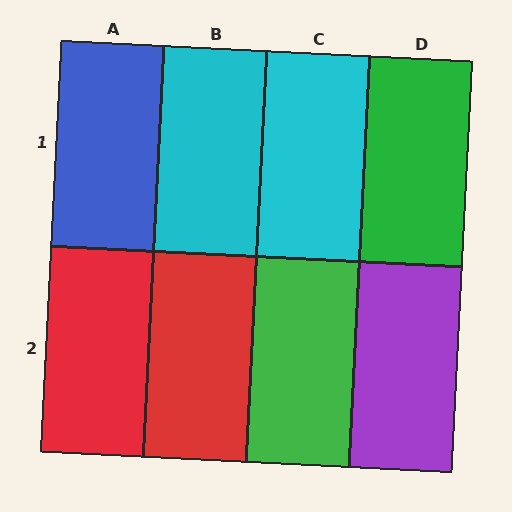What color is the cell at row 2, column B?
Red.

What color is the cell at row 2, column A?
Red.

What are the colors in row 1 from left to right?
Blue, cyan, cyan, green.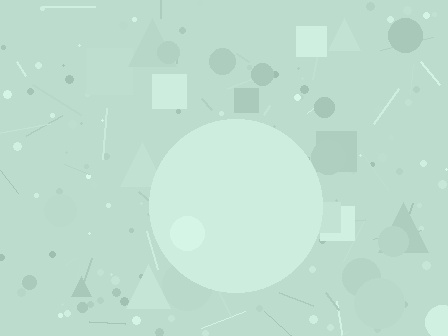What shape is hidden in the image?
A circle is hidden in the image.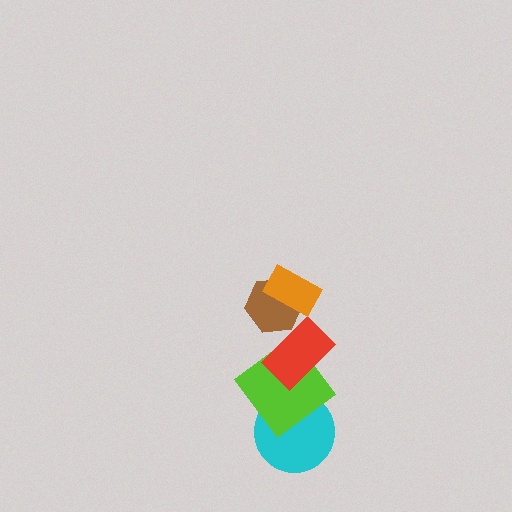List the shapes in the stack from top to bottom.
From top to bottom: the orange rectangle, the brown hexagon, the red rectangle, the lime diamond, the cyan circle.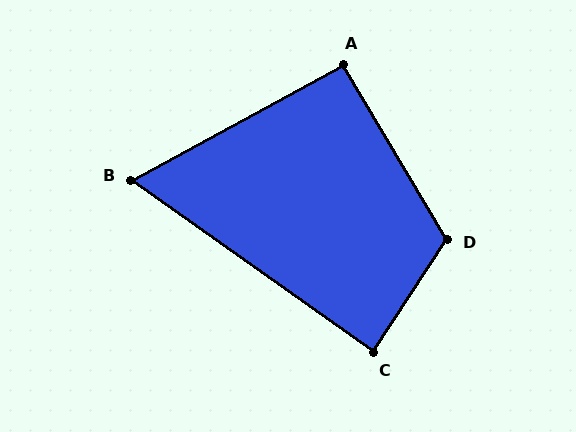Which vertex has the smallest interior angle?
B, at approximately 64 degrees.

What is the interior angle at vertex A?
Approximately 92 degrees (approximately right).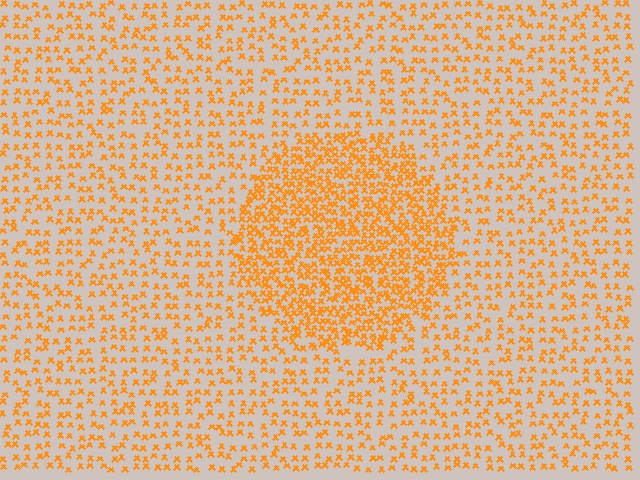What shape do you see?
I see a circle.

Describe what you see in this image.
The image contains small orange elements arranged at two different densities. A circle-shaped region is visible where the elements are more densely packed than the surrounding area.